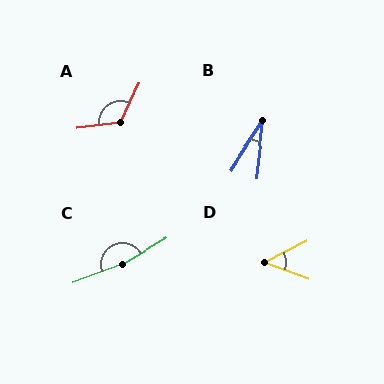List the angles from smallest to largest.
B (27°), D (48°), A (122°), C (170°).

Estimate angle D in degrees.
Approximately 48 degrees.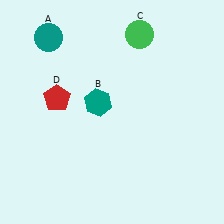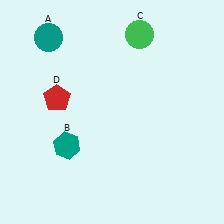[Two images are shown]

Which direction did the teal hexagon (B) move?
The teal hexagon (B) moved down.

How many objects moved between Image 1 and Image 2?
1 object moved between the two images.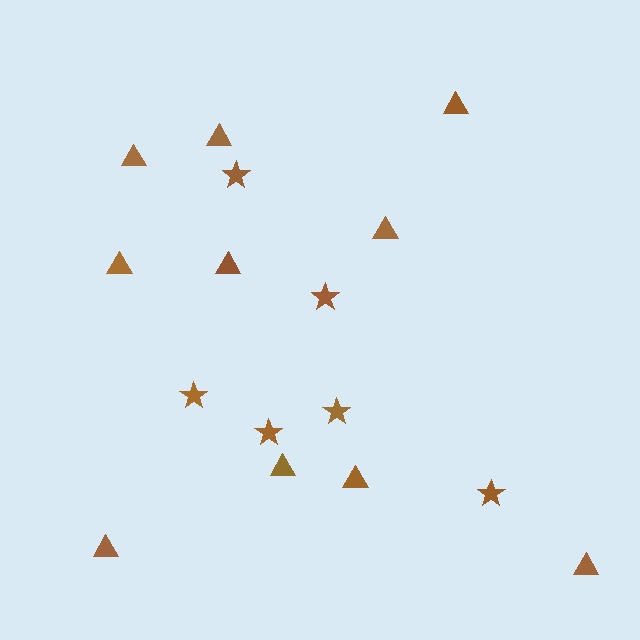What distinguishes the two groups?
There are 2 groups: one group of stars (6) and one group of triangles (10).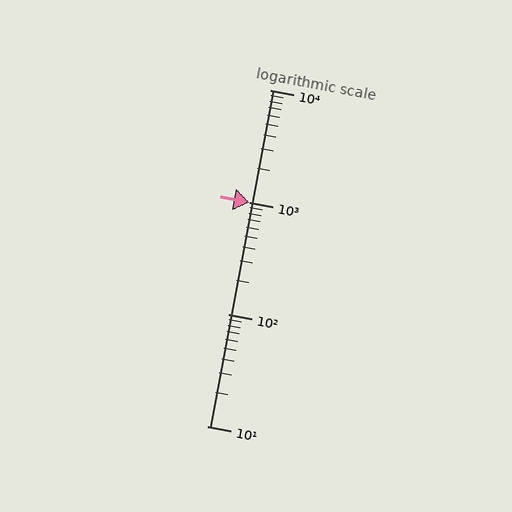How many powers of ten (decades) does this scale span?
The scale spans 3 decades, from 10 to 10000.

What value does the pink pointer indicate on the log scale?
The pointer indicates approximately 1000.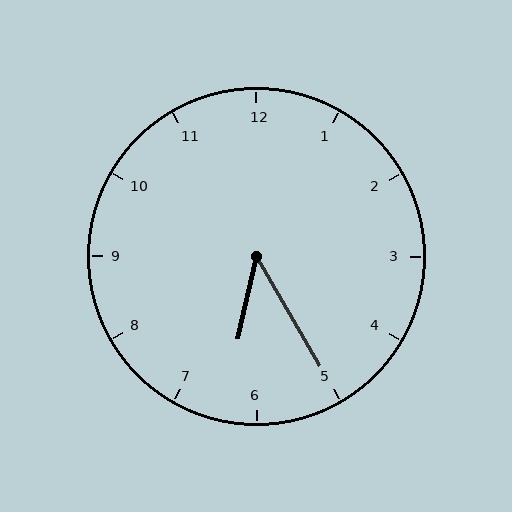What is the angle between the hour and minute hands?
Approximately 42 degrees.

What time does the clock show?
6:25.